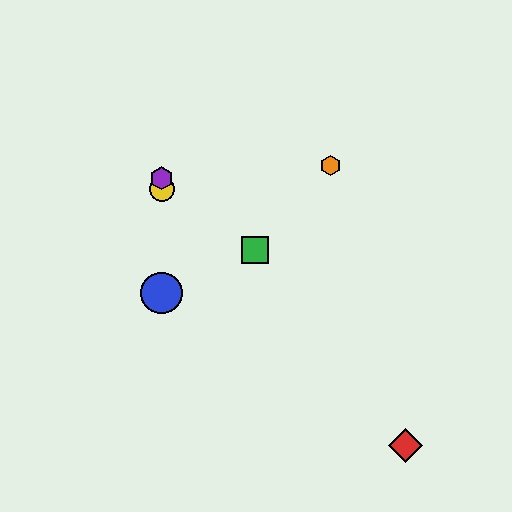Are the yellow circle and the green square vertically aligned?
No, the yellow circle is at x≈162 and the green square is at x≈255.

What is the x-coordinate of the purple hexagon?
The purple hexagon is at x≈162.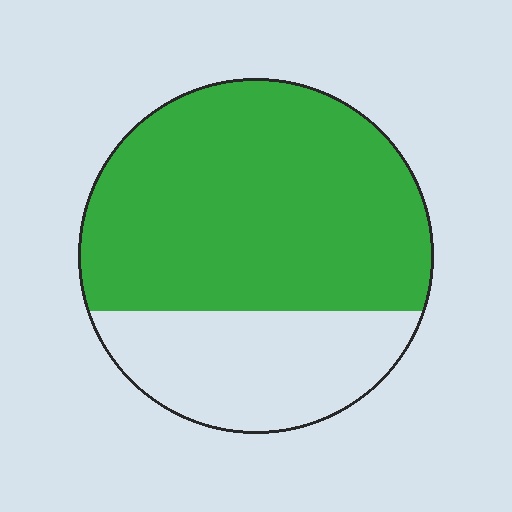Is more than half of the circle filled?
Yes.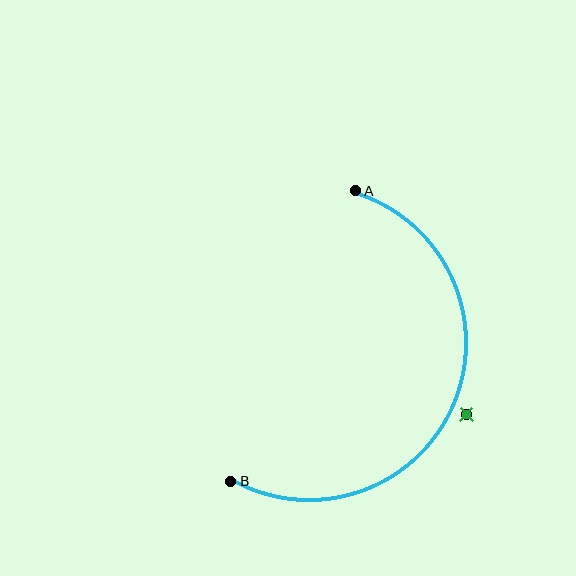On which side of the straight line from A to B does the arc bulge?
The arc bulges to the right of the straight line connecting A and B.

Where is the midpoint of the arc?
The arc midpoint is the point on the curve farthest from the straight line joining A and B. It sits to the right of that line.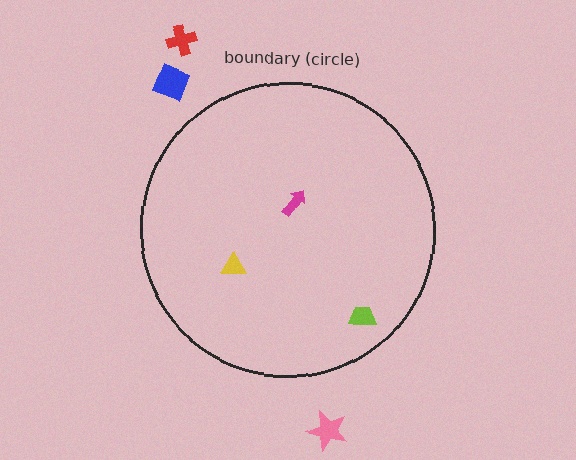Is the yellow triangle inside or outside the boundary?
Inside.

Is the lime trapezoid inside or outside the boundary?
Inside.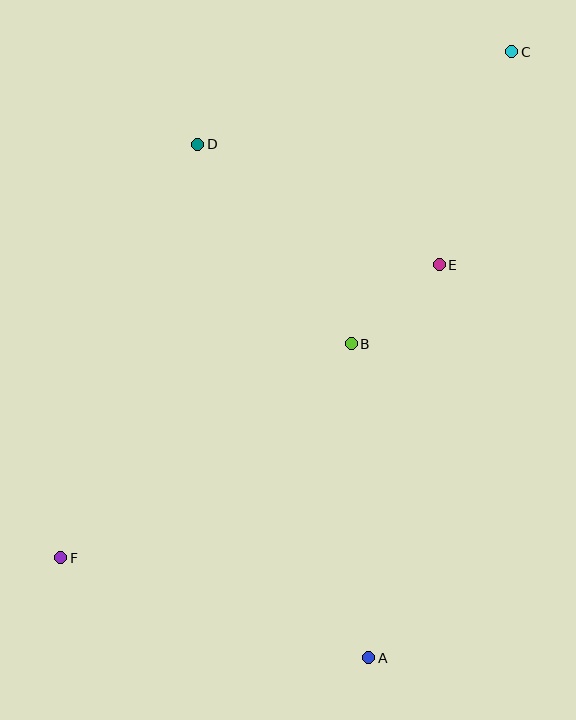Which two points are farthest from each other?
Points C and F are farthest from each other.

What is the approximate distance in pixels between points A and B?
The distance between A and B is approximately 315 pixels.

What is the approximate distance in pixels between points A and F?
The distance between A and F is approximately 324 pixels.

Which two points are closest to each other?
Points B and E are closest to each other.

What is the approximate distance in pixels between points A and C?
The distance between A and C is approximately 623 pixels.